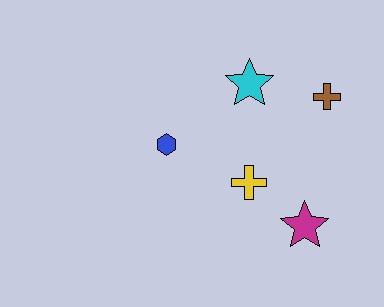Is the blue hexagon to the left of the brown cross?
Yes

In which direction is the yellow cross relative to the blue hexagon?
The yellow cross is to the right of the blue hexagon.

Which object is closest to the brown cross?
The cyan star is closest to the brown cross.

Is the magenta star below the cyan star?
Yes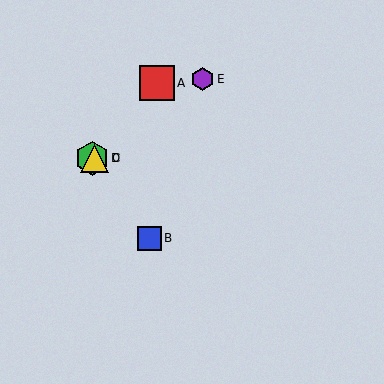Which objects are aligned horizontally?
Objects C, D are aligned horizontally.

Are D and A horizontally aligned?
No, D is at y≈158 and A is at y≈83.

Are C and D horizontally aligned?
Yes, both are at y≈158.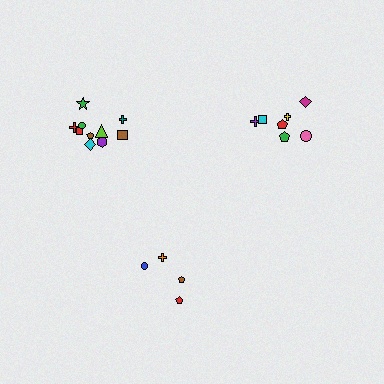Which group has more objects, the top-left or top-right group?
The top-left group.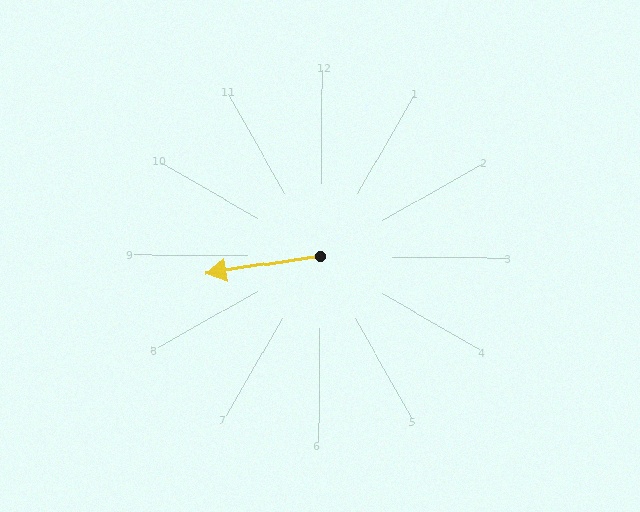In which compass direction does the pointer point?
West.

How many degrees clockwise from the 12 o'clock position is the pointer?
Approximately 261 degrees.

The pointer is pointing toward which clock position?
Roughly 9 o'clock.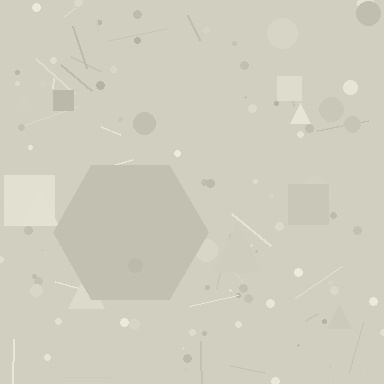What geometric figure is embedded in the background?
A hexagon is embedded in the background.